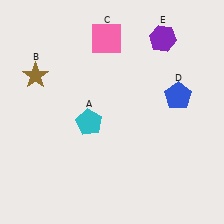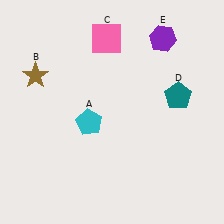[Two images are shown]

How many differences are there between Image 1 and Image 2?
There is 1 difference between the two images.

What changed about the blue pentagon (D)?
In Image 1, D is blue. In Image 2, it changed to teal.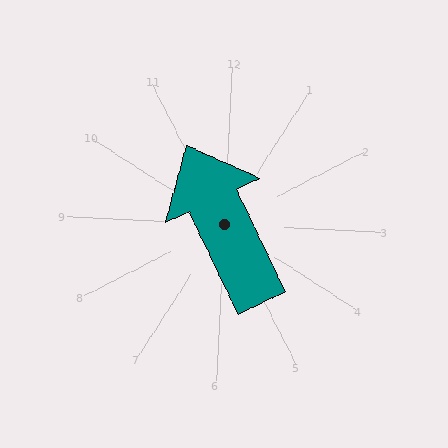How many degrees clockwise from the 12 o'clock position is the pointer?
Approximately 332 degrees.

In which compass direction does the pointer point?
Northwest.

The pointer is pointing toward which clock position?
Roughly 11 o'clock.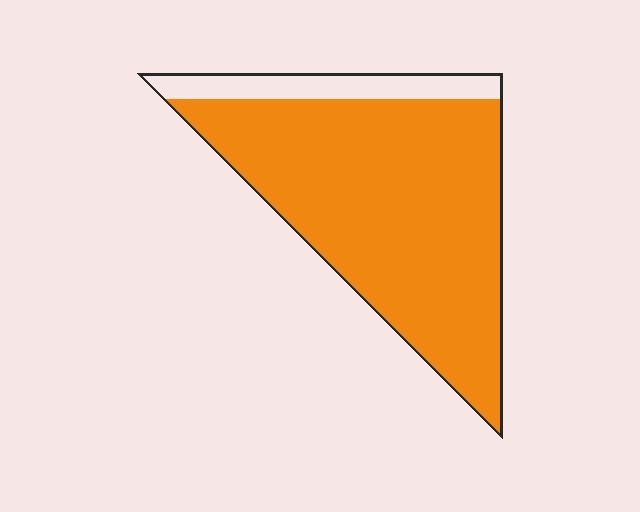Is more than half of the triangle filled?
Yes.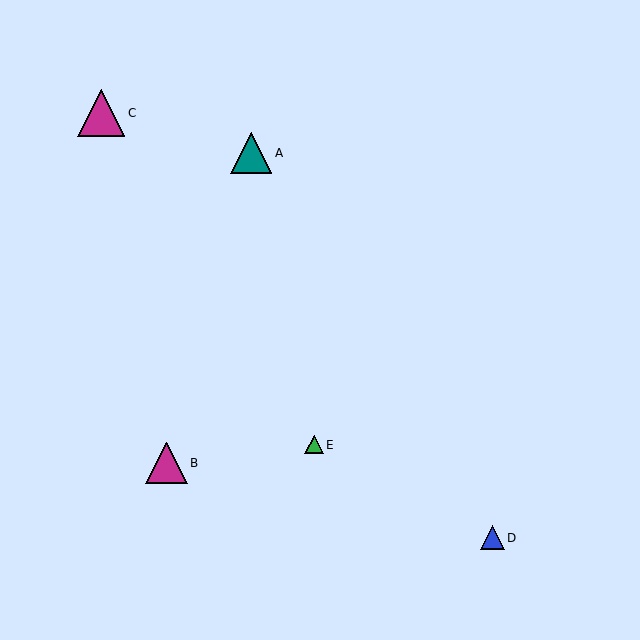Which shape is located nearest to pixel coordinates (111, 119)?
The magenta triangle (labeled C) at (101, 113) is nearest to that location.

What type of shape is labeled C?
Shape C is a magenta triangle.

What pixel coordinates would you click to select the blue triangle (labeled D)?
Click at (493, 538) to select the blue triangle D.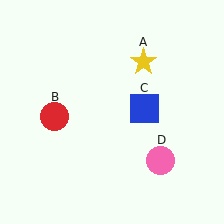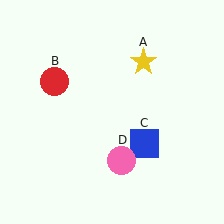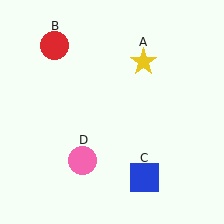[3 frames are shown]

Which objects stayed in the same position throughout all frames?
Yellow star (object A) remained stationary.